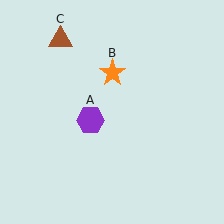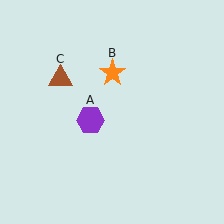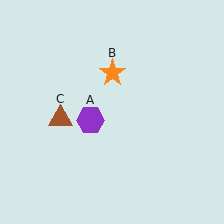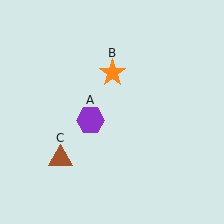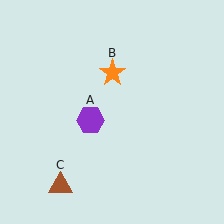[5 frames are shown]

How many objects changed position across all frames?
1 object changed position: brown triangle (object C).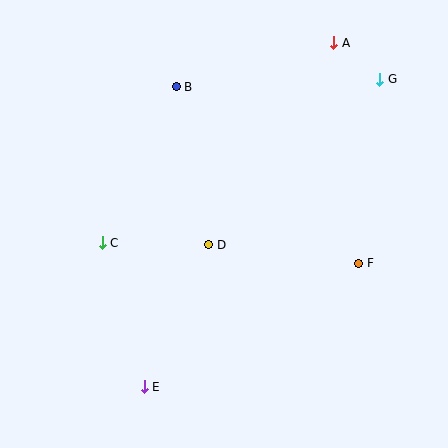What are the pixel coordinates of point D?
Point D is at (209, 245).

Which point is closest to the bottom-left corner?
Point E is closest to the bottom-left corner.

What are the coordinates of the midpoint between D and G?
The midpoint between D and G is at (294, 162).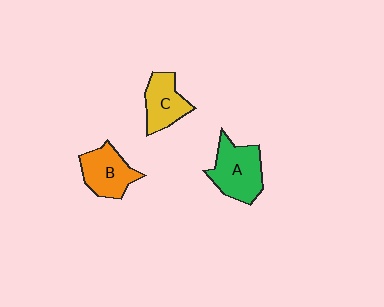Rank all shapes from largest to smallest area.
From largest to smallest: A (green), B (orange), C (yellow).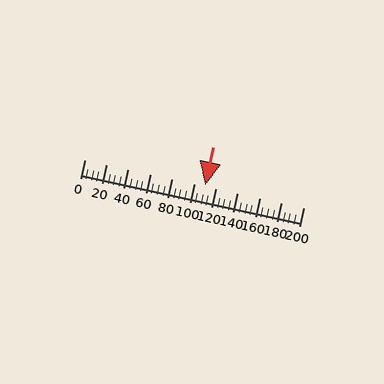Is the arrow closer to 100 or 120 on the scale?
The arrow is closer to 120.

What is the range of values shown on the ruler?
The ruler shows values from 0 to 200.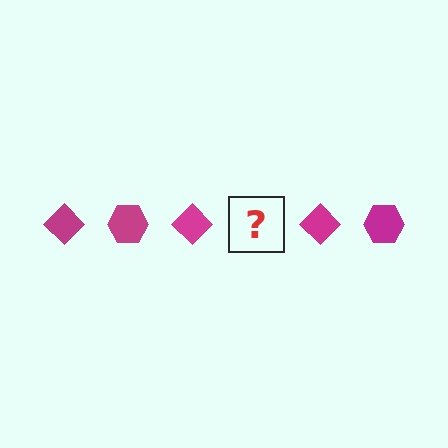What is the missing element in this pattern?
The missing element is a magenta hexagon.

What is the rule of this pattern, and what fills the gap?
The rule is that the pattern cycles through diamond, hexagon shapes in magenta. The gap should be filled with a magenta hexagon.